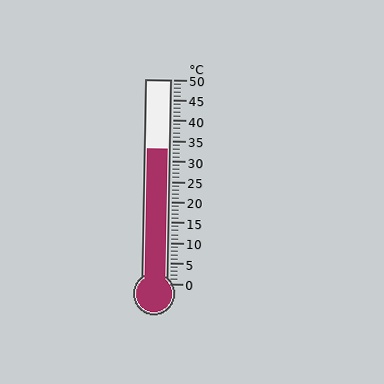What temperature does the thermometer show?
The thermometer shows approximately 33°C.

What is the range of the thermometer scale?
The thermometer scale ranges from 0°C to 50°C.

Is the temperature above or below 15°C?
The temperature is above 15°C.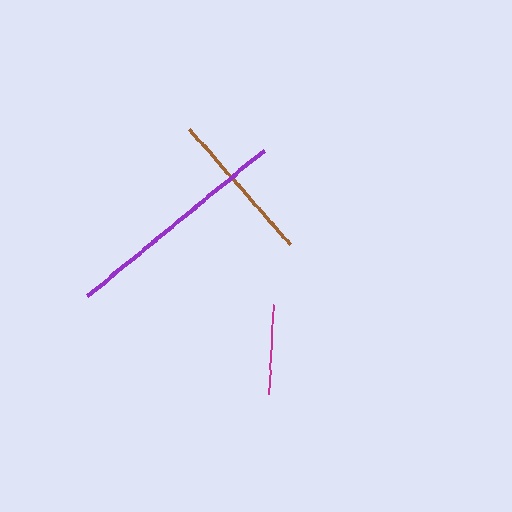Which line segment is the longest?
The purple line is the longest at approximately 229 pixels.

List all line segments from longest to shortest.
From longest to shortest: purple, brown, magenta.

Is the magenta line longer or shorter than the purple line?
The purple line is longer than the magenta line.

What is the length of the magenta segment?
The magenta segment is approximately 90 pixels long.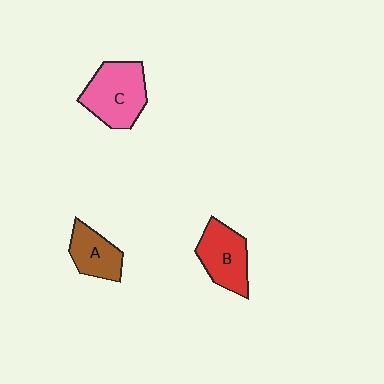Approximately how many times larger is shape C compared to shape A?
Approximately 1.6 times.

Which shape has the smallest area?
Shape A (brown).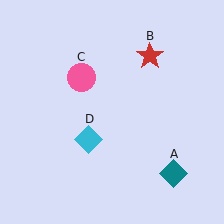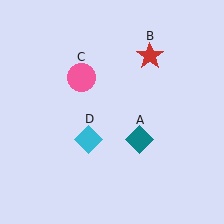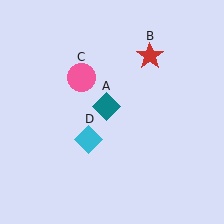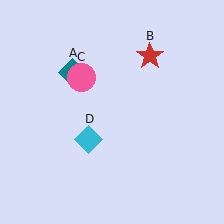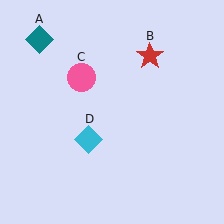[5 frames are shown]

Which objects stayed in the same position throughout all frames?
Red star (object B) and pink circle (object C) and cyan diamond (object D) remained stationary.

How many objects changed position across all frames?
1 object changed position: teal diamond (object A).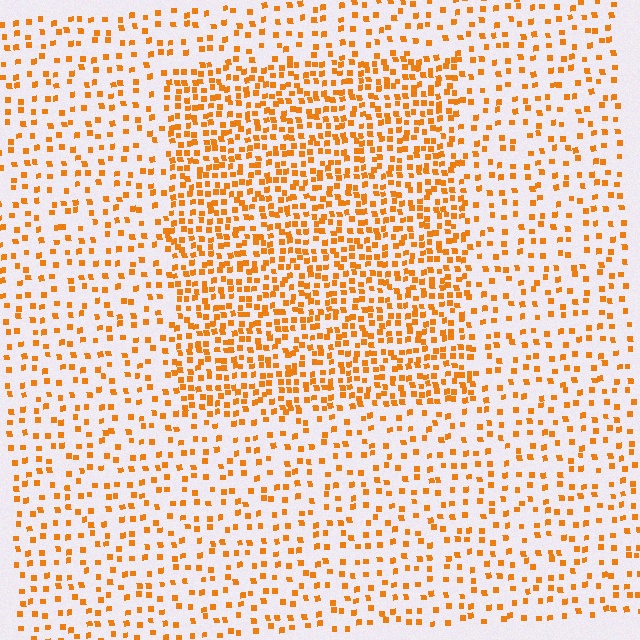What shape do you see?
I see a rectangle.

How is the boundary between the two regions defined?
The boundary is defined by a change in element density (approximately 2.2x ratio). All elements are the same color, size, and shape.